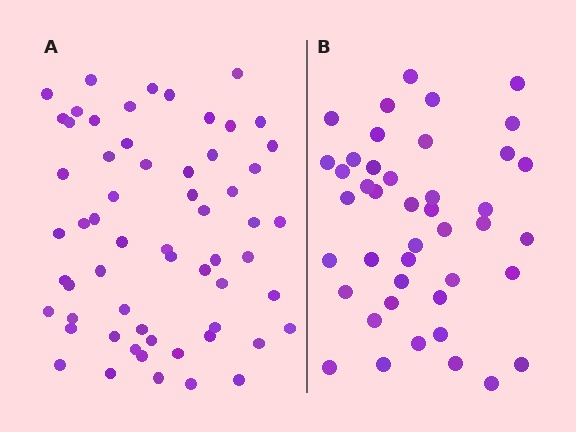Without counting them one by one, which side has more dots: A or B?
Region A (the left region) has more dots.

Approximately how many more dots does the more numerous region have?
Region A has approximately 15 more dots than region B.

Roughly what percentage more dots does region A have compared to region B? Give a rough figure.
About 40% more.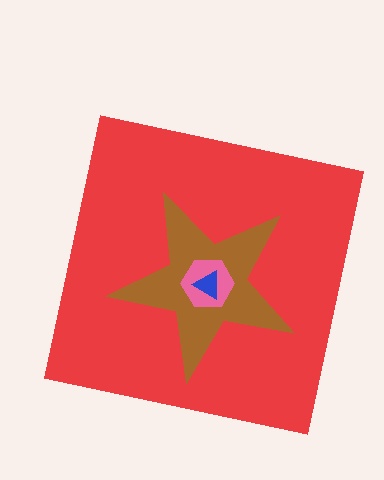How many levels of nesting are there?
4.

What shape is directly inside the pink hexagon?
The blue triangle.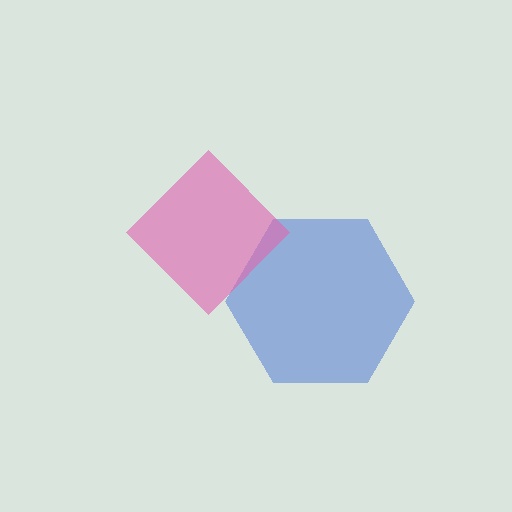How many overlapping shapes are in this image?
There are 2 overlapping shapes in the image.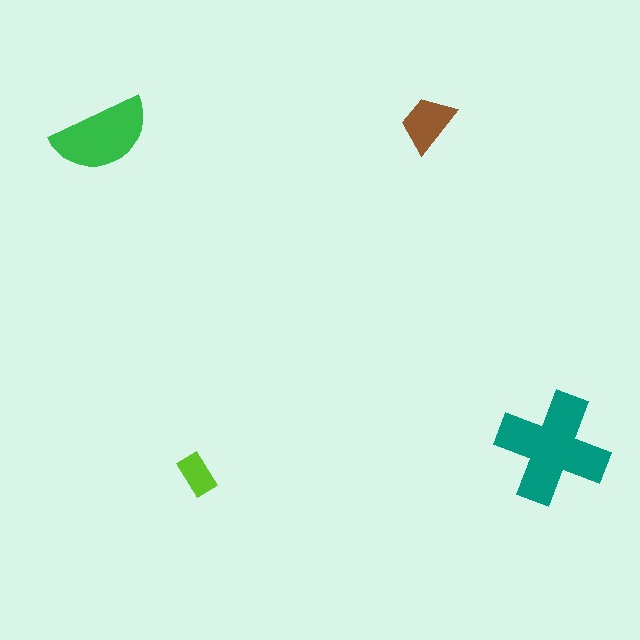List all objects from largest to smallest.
The teal cross, the green semicircle, the brown trapezoid, the lime rectangle.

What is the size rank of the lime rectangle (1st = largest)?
4th.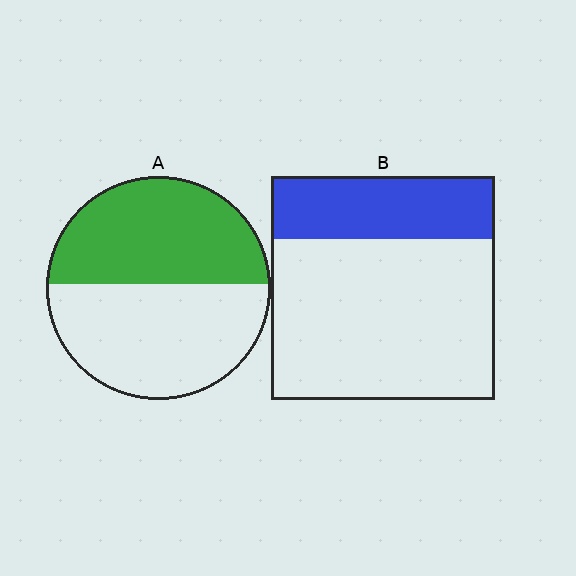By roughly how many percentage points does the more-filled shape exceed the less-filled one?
By roughly 20 percentage points (A over B).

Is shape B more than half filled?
No.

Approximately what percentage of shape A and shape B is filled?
A is approximately 50% and B is approximately 30%.